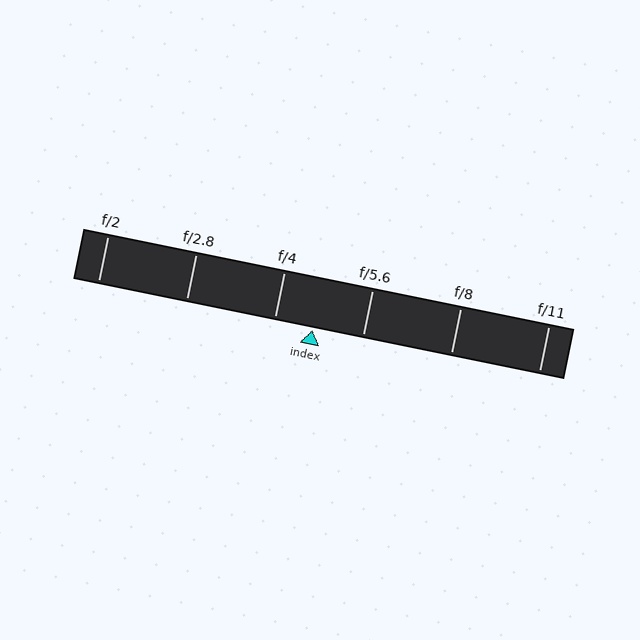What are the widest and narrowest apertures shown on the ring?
The widest aperture shown is f/2 and the narrowest is f/11.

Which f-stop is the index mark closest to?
The index mark is closest to f/4.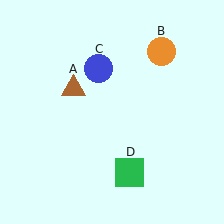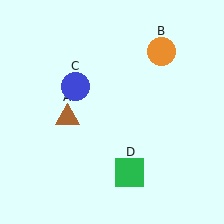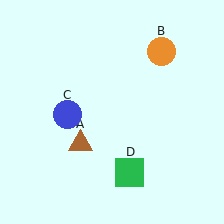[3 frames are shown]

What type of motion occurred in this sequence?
The brown triangle (object A), blue circle (object C) rotated counterclockwise around the center of the scene.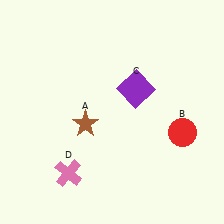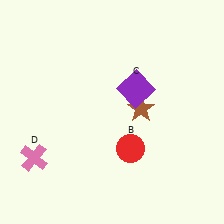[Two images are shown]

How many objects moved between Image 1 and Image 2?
3 objects moved between the two images.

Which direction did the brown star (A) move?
The brown star (A) moved right.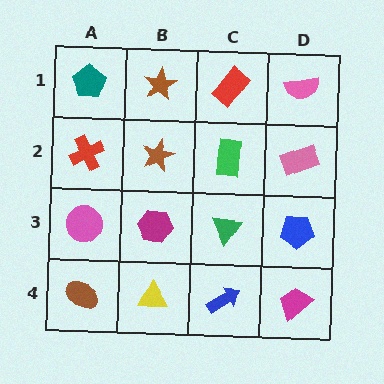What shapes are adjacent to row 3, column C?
A green rectangle (row 2, column C), a blue arrow (row 4, column C), a magenta hexagon (row 3, column B), a blue pentagon (row 3, column D).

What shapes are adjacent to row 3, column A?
A red cross (row 2, column A), a brown ellipse (row 4, column A), a magenta hexagon (row 3, column B).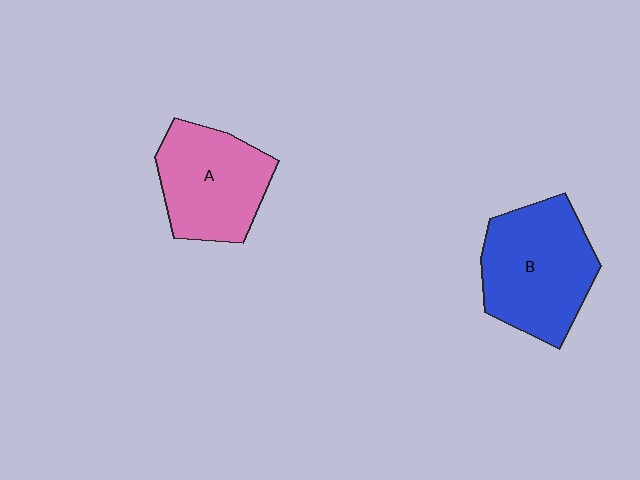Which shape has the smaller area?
Shape A (pink).